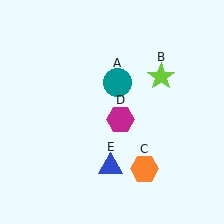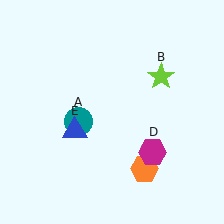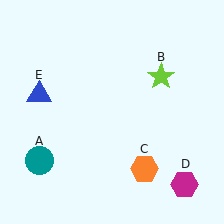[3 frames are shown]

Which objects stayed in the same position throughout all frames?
Lime star (object B) and orange hexagon (object C) remained stationary.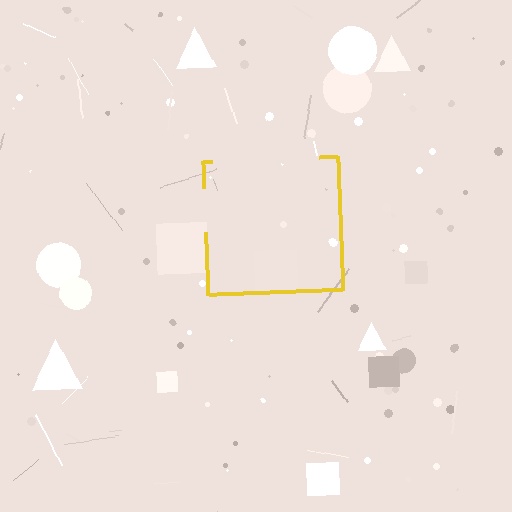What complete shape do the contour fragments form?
The contour fragments form a square.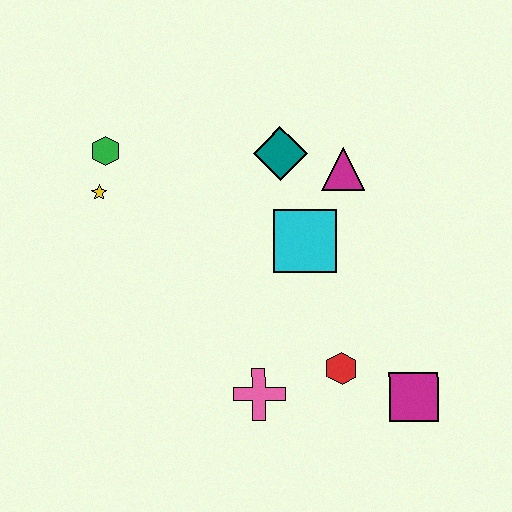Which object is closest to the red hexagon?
The magenta square is closest to the red hexagon.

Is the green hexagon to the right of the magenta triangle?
No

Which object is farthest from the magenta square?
The green hexagon is farthest from the magenta square.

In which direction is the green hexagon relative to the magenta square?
The green hexagon is to the left of the magenta square.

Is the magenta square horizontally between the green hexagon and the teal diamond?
No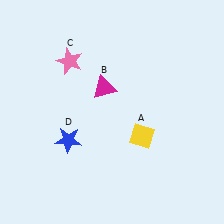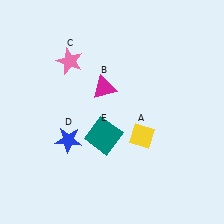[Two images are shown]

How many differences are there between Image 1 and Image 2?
There is 1 difference between the two images.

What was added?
A teal square (E) was added in Image 2.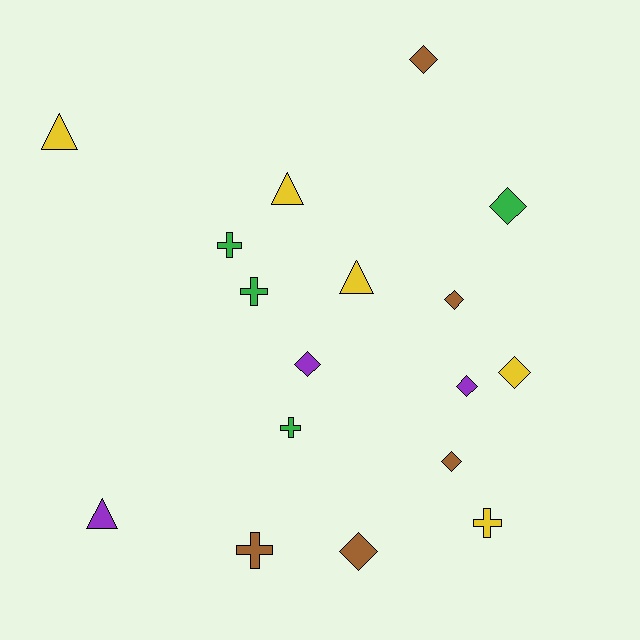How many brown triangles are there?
There are no brown triangles.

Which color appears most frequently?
Yellow, with 5 objects.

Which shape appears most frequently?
Diamond, with 8 objects.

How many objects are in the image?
There are 17 objects.